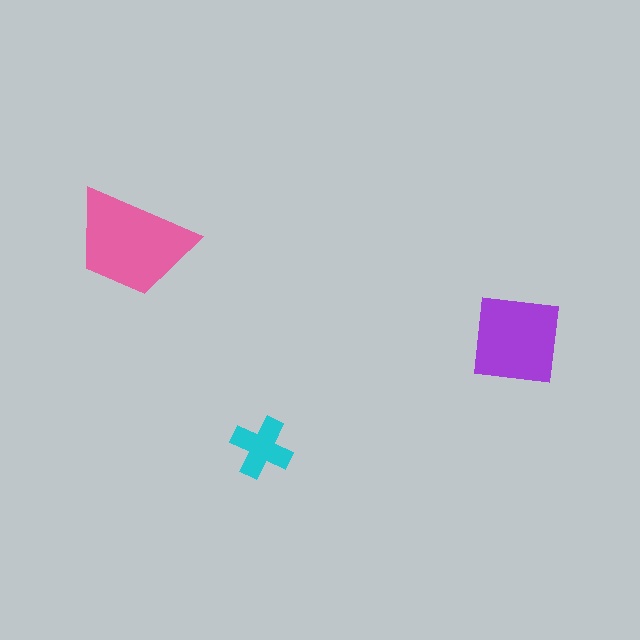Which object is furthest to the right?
The purple square is rightmost.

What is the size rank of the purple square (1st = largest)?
2nd.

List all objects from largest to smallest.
The pink trapezoid, the purple square, the cyan cross.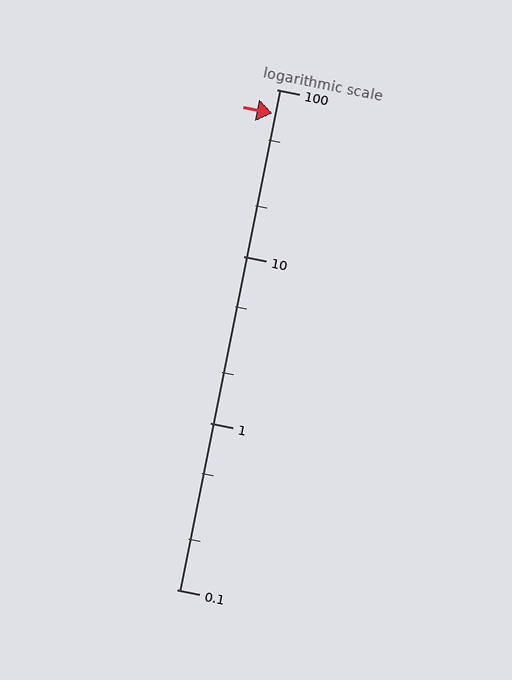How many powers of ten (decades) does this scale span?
The scale spans 3 decades, from 0.1 to 100.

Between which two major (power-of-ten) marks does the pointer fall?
The pointer is between 10 and 100.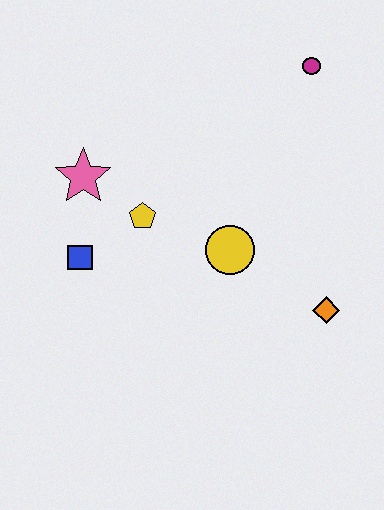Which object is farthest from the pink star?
The orange diamond is farthest from the pink star.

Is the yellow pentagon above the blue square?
Yes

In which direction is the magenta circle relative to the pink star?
The magenta circle is to the right of the pink star.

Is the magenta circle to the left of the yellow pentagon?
No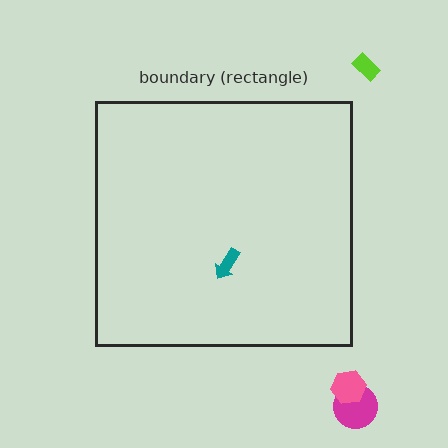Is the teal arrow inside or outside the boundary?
Inside.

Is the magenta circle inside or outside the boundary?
Outside.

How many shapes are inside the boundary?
1 inside, 3 outside.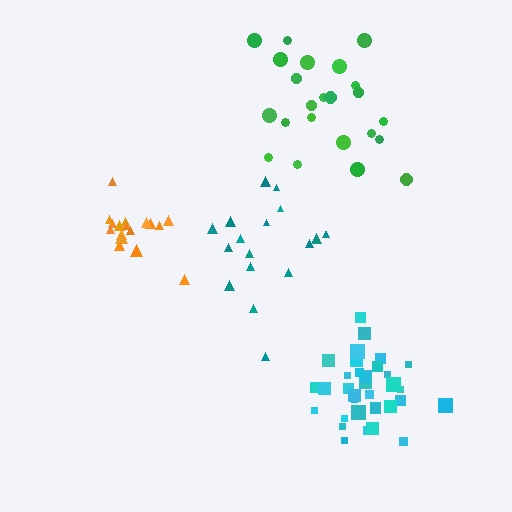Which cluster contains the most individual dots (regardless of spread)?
Cyan (35).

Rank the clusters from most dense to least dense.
cyan, orange, green, teal.